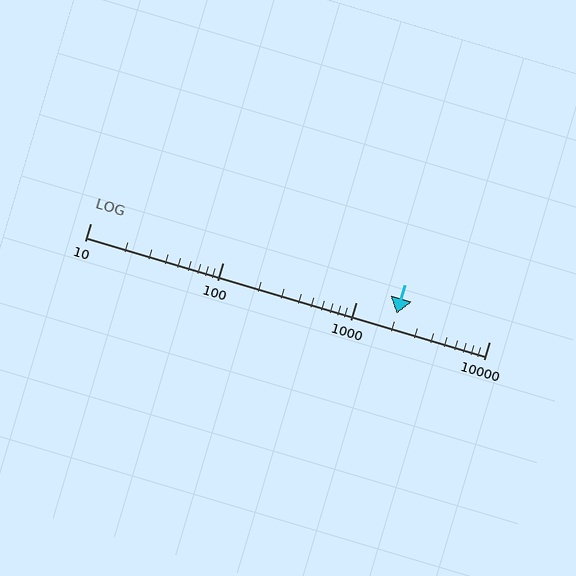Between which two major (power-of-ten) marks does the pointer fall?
The pointer is between 1000 and 10000.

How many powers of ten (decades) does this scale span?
The scale spans 3 decades, from 10 to 10000.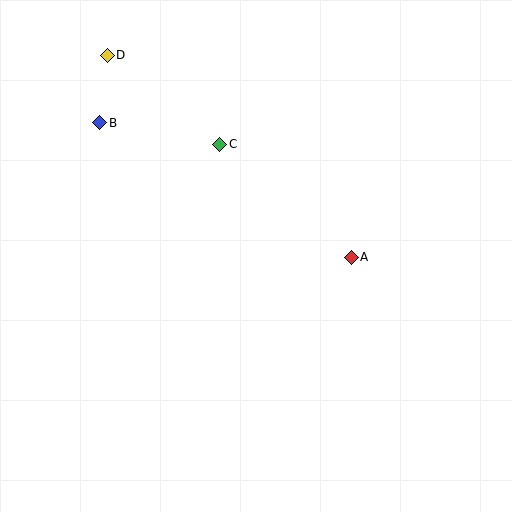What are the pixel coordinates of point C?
Point C is at (220, 144).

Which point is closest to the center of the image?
Point A at (351, 257) is closest to the center.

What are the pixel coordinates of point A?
Point A is at (351, 257).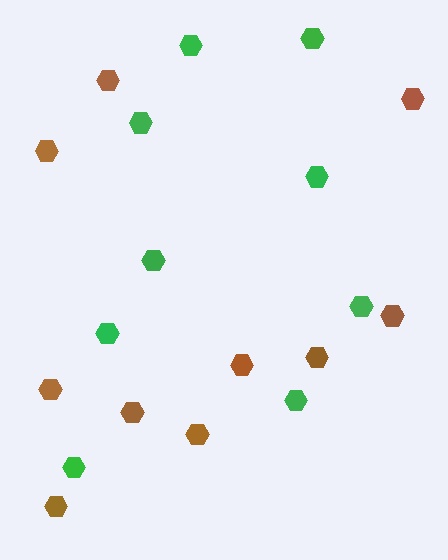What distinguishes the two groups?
There are 2 groups: one group of green hexagons (9) and one group of brown hexagons (10).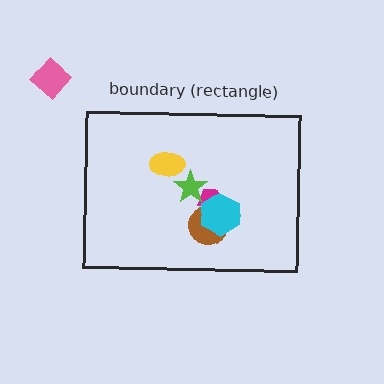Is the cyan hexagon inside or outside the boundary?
Inside.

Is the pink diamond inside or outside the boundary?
Outside.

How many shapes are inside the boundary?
5 inside, 1 outside.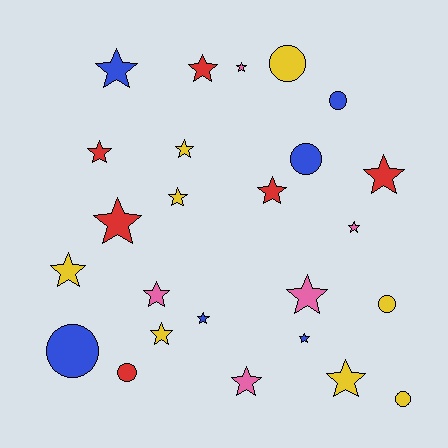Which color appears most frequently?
Yellow, with 8 objects.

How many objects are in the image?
There are 25 objects.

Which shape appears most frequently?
Star, with 18 objects.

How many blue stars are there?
There are 3 blue stars.